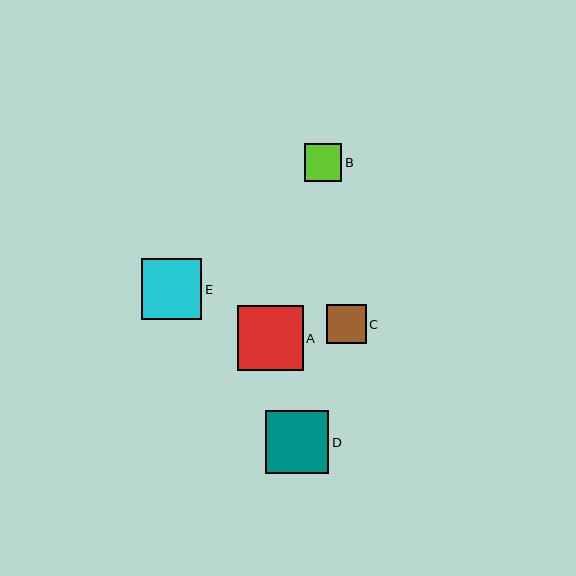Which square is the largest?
Square A is the largest with a size of approximately 66 pixels.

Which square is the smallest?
Square B is the smallest with a size of approximately 38 pixels.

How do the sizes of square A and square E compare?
Square A and square E are approximately the same size.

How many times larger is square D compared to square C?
Square D is approximately 1.6 times the size of square C.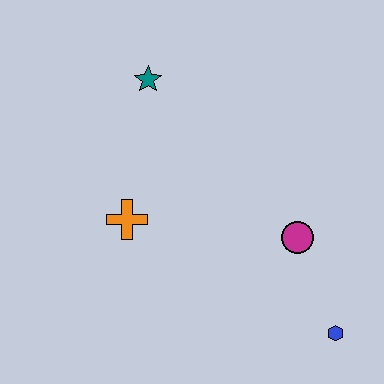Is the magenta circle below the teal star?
Yes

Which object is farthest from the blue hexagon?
The teal star is farthest from the blue hexagon.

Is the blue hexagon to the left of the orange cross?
No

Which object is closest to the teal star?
The orange cross is closest to the teal star.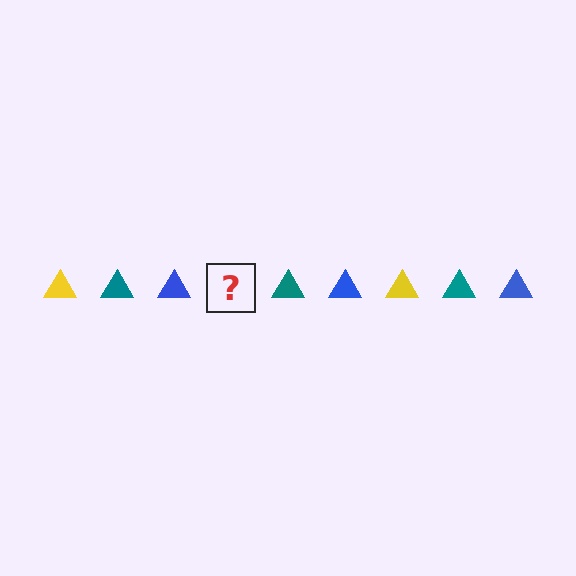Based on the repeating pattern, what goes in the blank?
The blank should be a yellow triangle.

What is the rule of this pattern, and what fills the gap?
The rule is that the pattern cycles through yellow, teal, blue triangles. The gap should be filled with a yellow triangle.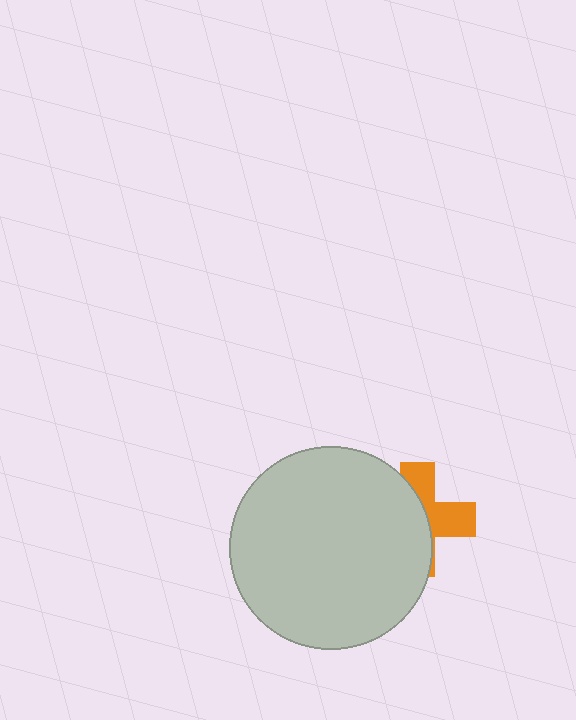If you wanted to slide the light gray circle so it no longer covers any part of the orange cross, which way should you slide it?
Slide it left — that is the most direct way to separate the two shapes.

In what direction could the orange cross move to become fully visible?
The orange cross could move right. That would shift it out from behind the light gray circle entirely.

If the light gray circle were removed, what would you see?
You would see the complete orange cross.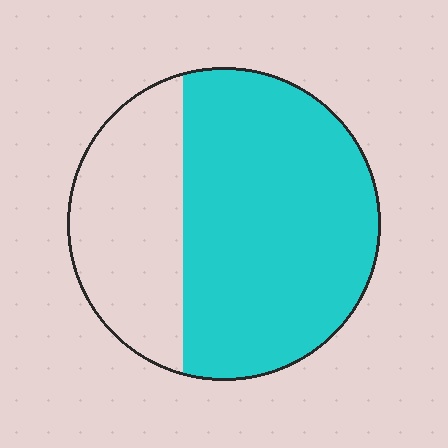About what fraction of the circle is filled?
About two thirds (2/3).